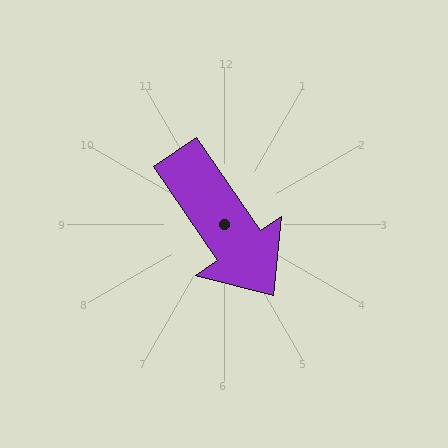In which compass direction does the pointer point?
Southeast.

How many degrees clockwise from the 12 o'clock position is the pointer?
Approximately 146 degrees.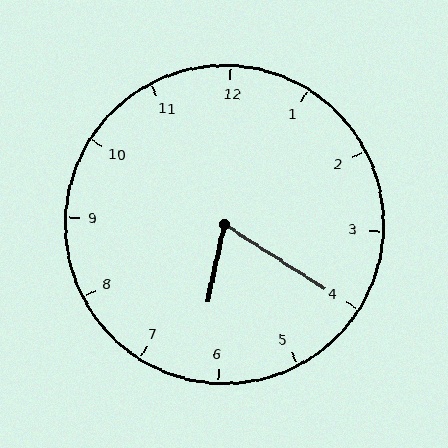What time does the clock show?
6:20.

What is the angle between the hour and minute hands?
Approximately 70 degrees.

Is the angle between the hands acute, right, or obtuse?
It is acute.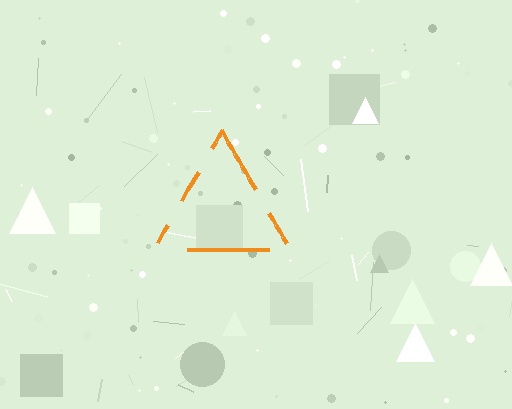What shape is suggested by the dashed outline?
The dashed outline suggests a triangle.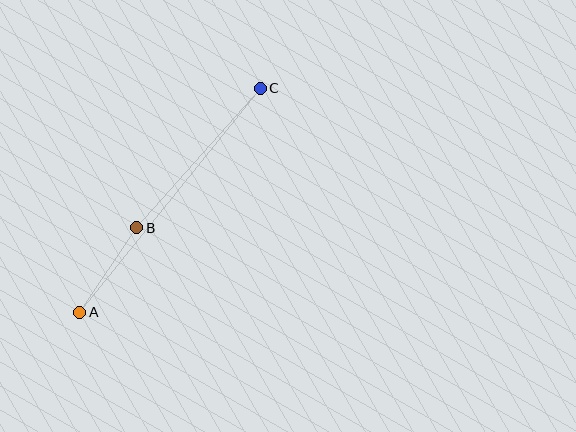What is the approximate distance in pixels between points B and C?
The distance between B and C is approximately 187 pixels.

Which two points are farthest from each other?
Points A and C are farthest from each other.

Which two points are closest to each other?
Points A and B are closest to each other.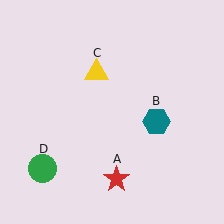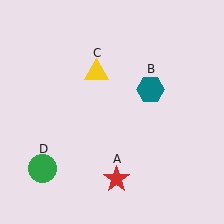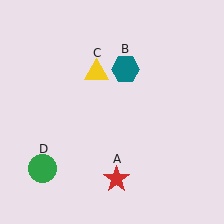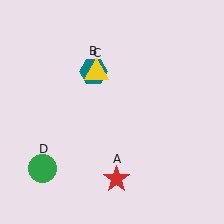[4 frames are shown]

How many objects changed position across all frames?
1 object changed position: teal hexagon (object B).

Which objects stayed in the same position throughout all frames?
Red star (object A) and yellow triangle (object C) and green circle (object D) remained stationary.